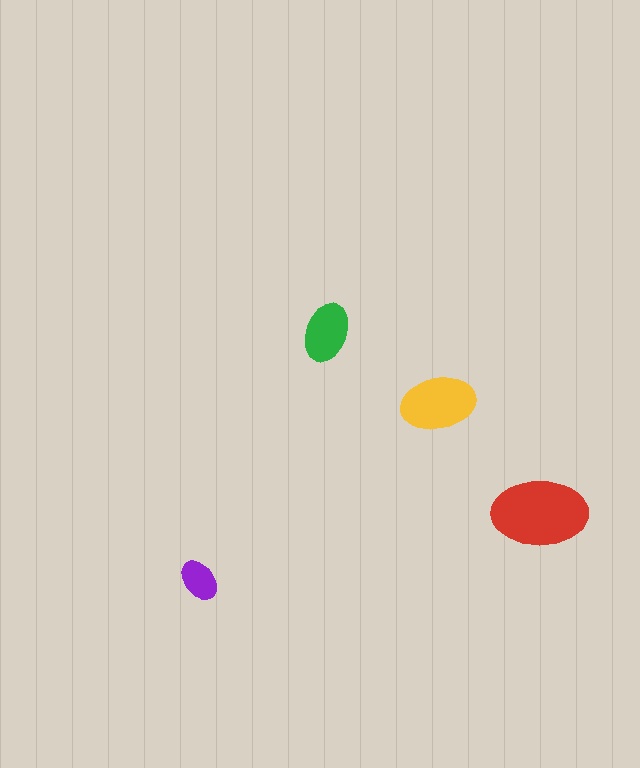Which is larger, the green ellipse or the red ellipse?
The red one.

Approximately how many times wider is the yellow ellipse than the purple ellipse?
About 2 times wider.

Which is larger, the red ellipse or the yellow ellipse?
The red one.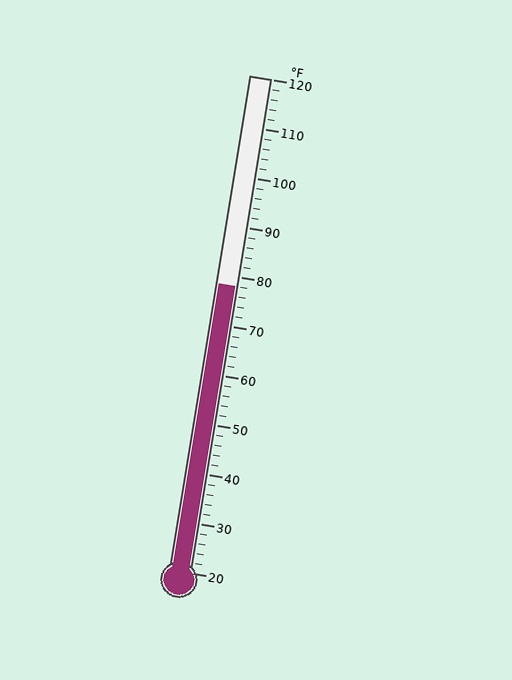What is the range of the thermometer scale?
The thermometer scale ranges from 20°F to 120°F.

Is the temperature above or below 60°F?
The temperature is above 60°F.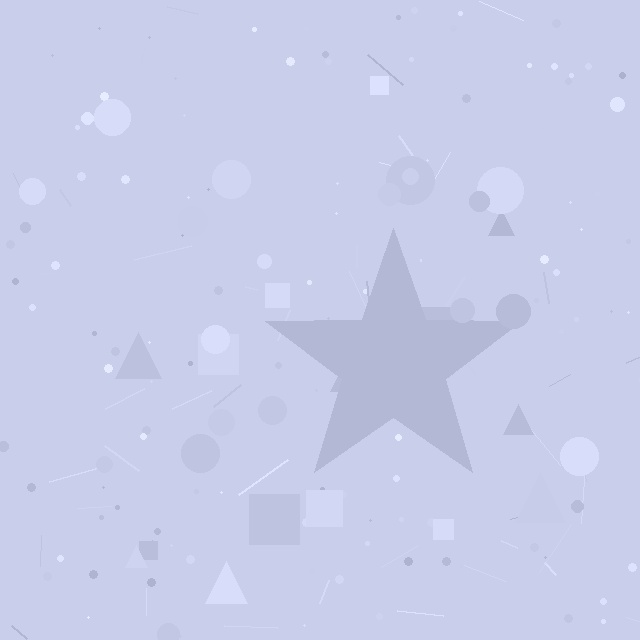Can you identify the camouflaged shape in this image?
The camouflaged shape is a star.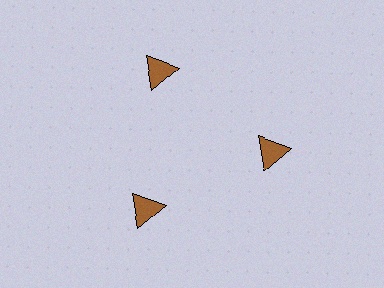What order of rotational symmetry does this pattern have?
This pattern has 3-fold rotational symmetry.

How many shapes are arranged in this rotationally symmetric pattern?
There are 3 shapes, arranged in 3 groups of 1.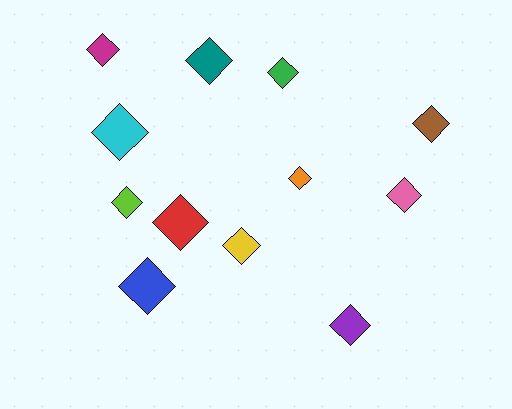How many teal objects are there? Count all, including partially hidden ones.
There is 1 teal object.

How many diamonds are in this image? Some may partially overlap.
There are 12 diamonds.